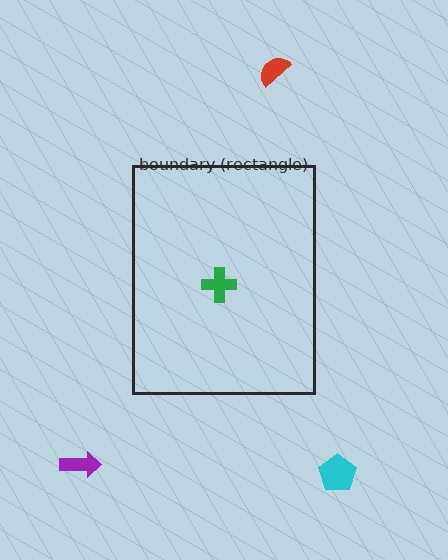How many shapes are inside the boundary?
1 inside, 3 outside.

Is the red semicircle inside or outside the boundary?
Outside.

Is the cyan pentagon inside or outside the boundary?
Outside.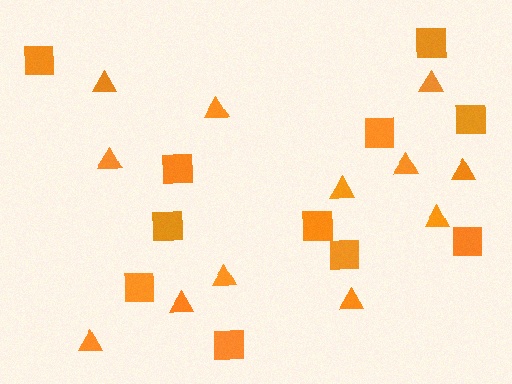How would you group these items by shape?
There are 2 groups: one group of squares (11) and one group of triangles (12).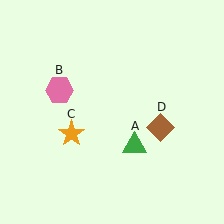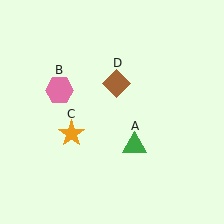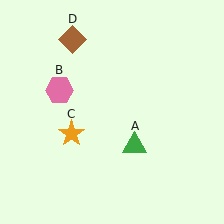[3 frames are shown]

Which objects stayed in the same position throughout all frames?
Green triangle (object A) and pink hexagon (object B) and orange star (object C) remained stationary.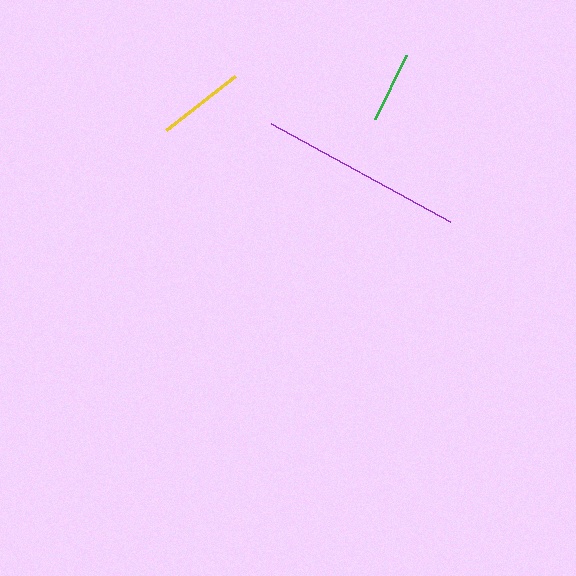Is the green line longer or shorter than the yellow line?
The yellow line is longer than the green line.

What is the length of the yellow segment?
The yellow segment is approximately 88 pixels long.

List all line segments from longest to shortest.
From longest to shortest: purple, yellow, green.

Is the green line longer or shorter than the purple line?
The purple line is longer than the green line.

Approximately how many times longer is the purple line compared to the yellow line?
The purple line is approximately 2.3 times the length of the yellow line.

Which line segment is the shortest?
The green line is the shortest at approximately 71 pixels.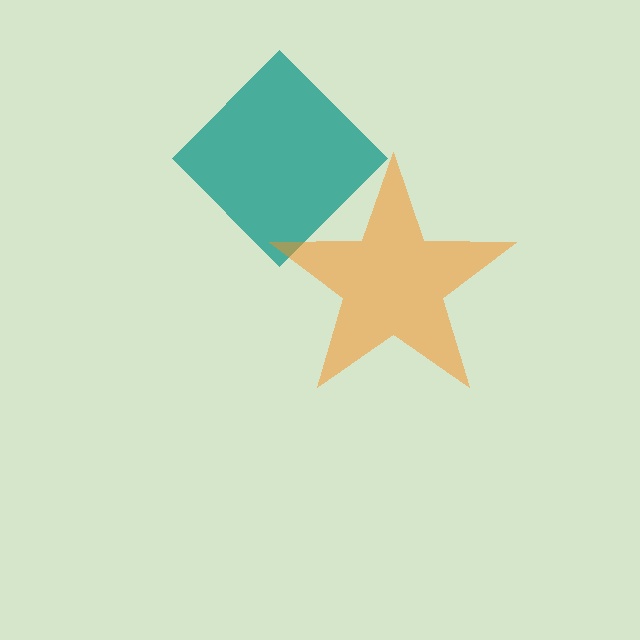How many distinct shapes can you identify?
There are 2 distinct shapes: a teal diamond, an orange star.